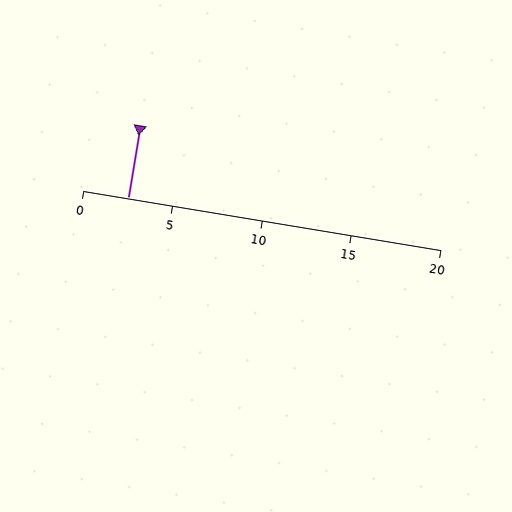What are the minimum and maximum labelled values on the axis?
The axis runs from 0 to 20.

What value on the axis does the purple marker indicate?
The marker indicates approximately 2.5.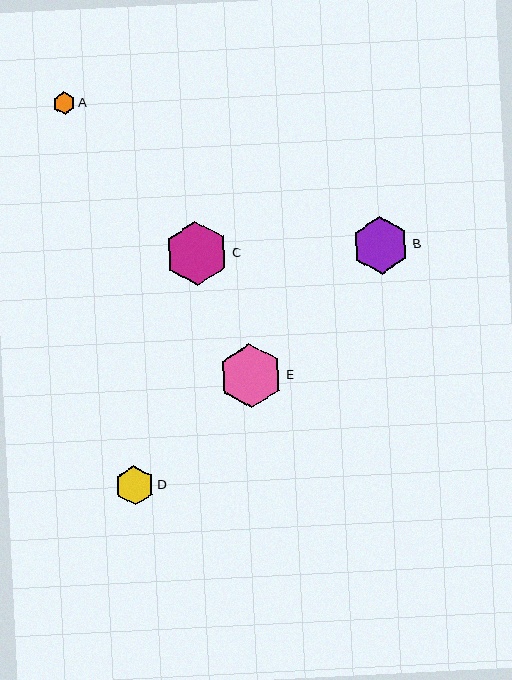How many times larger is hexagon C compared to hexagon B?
Hexagon C is approximately 1.1 times the size of hexagon B.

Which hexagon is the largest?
Hexagon C is the largest with a size of approximately 64 pixels.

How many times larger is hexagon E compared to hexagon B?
Hexagon E is approximately 1.1 times the size of hexagon B.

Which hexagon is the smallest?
Hexagon A is the smallest with a size of approximately 22 pixels.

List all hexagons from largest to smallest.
From largest to smallest: C, E, B, D, A.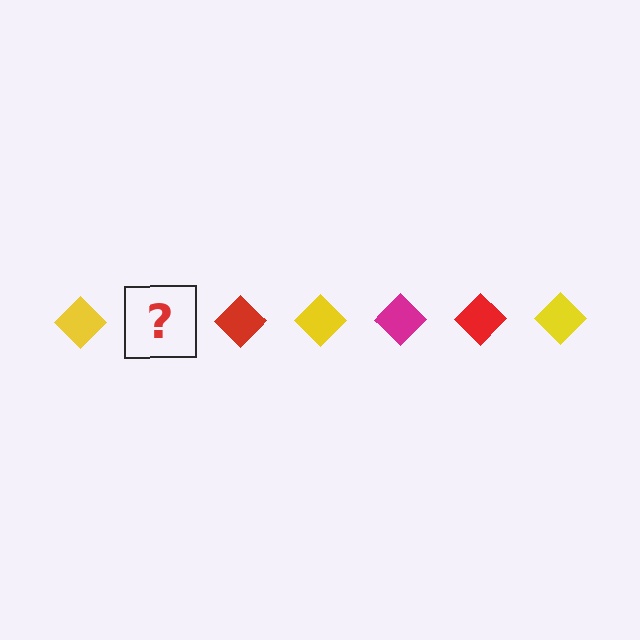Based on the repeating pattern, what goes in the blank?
The blank should be a magenta diamond.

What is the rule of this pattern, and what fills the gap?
The rule is that the pattern cycles through yellow, magenta, red diamonds. The gap should be filled with a magenta diamond.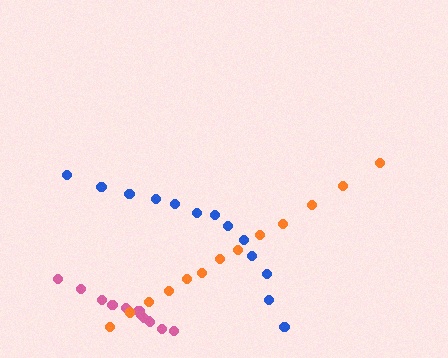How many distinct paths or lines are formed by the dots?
There are 3 distinct paths.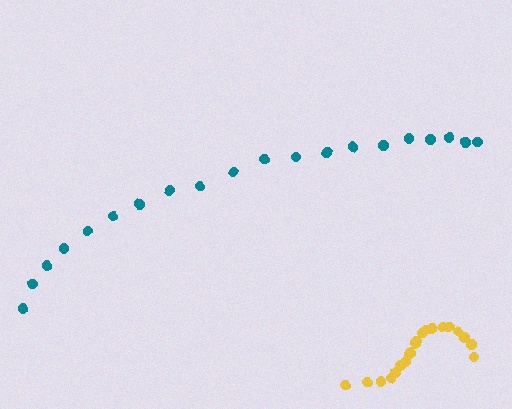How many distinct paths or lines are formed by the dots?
There are 2 distinct paths.